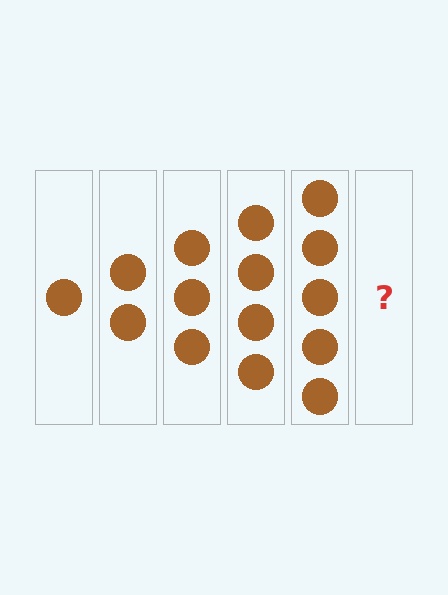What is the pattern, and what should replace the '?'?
The pattern is that each step adds one more circle. The '?' should be 6 circles.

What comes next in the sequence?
The next element should be 6 circles.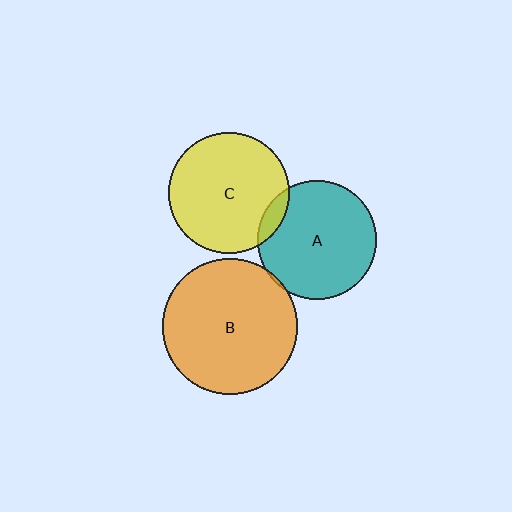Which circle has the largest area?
Circle B (orange).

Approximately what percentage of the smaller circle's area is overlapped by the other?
Approximately 10%.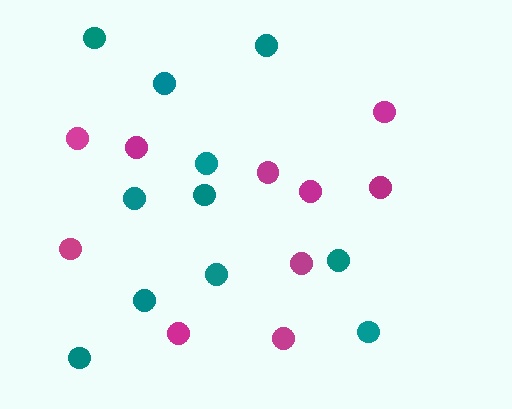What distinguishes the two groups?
There are 2 groups: one group of teal circles (11) and one group of magenta circles (10).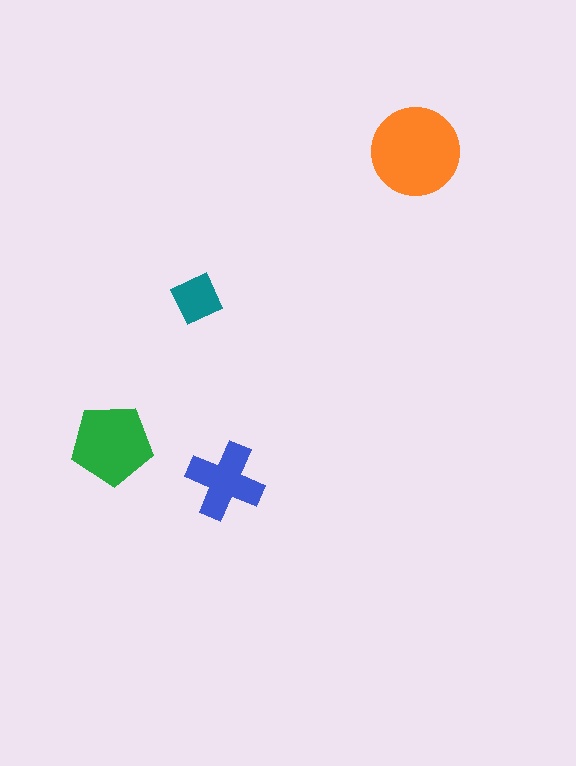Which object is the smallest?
The teal diamond.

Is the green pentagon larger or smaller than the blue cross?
Larger.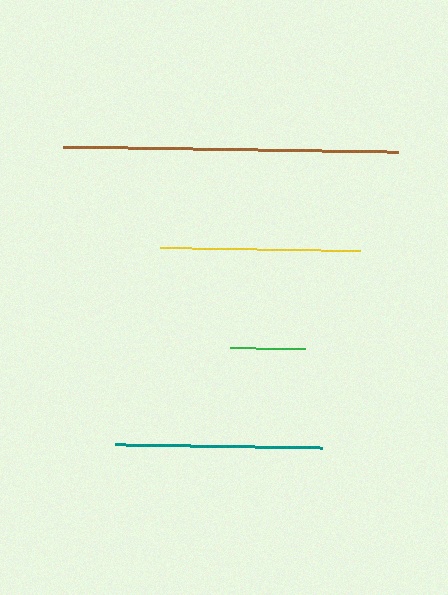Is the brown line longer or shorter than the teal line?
The brown line is longer than the teal line.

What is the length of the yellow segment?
The yellow segment is approximately 201 pixels long.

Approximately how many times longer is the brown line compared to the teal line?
The brown line is approximately 1.6 times the length of the teal line.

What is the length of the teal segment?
The teal segment is approximately 207 pixels long.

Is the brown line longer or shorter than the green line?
The brown line is longer than the green line.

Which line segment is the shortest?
The green line is the shortest at approximately 75 pixels.